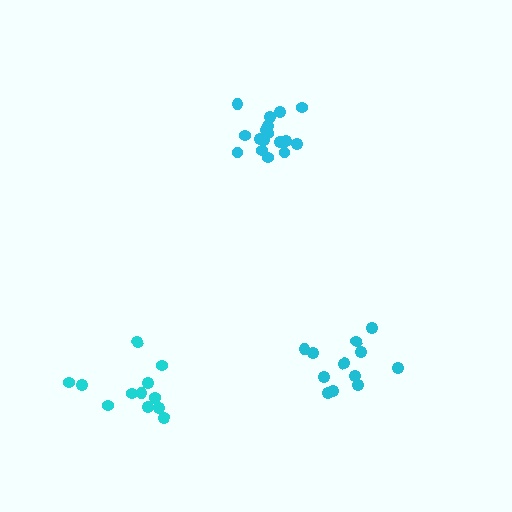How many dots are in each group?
Group 1: 12 dots, Group 2: 17 dots, Group 3: 13 dots (42 total).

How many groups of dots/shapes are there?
There are 3 groups.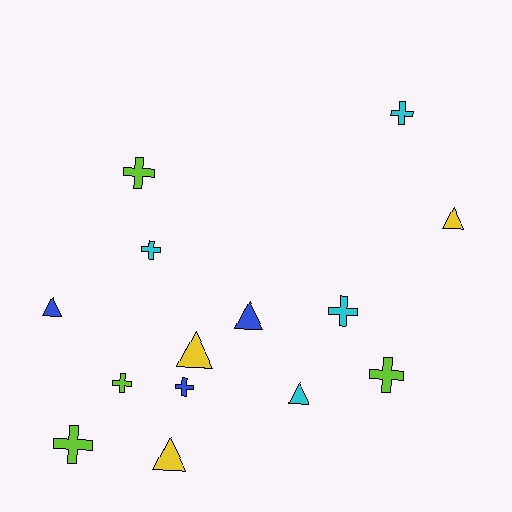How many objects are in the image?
There are 14 objects.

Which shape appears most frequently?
Cross, with 8 objects.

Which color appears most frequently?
Lime, with 4 objects.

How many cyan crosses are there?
There are 3 cyan crosses.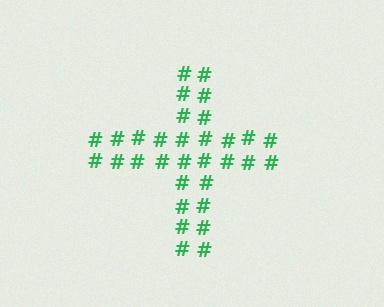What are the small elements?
The small elements are hash symbols.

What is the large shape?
The large shape is a cross.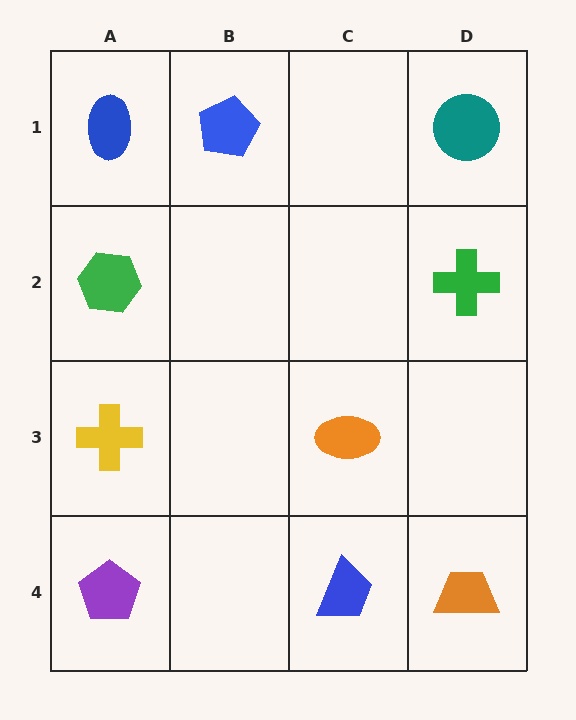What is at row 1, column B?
A blue pentagon.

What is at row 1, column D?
A teal circle.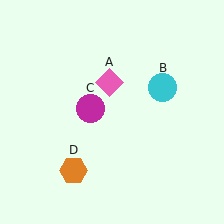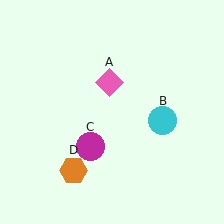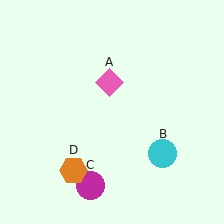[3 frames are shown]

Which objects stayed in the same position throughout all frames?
Pink diamond (object A) and orange hexagon (object D) remained stationary.